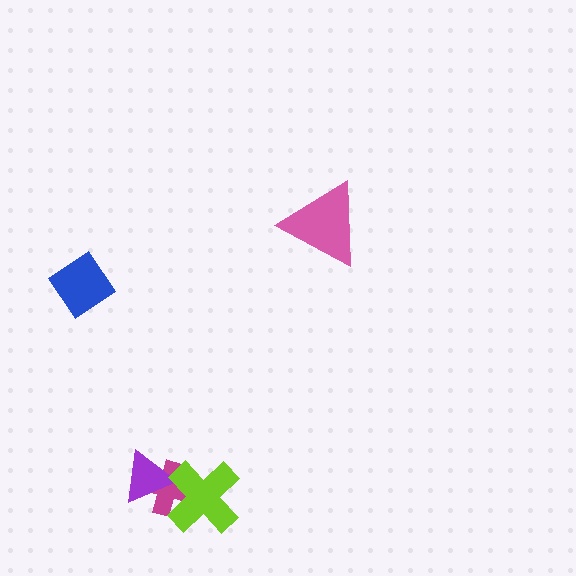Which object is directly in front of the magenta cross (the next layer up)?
The purple triangle is directly in front of the magenta cross.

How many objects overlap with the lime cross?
2 objects overlap with the lime cross.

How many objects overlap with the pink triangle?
0 objects overlap with the pink triangle.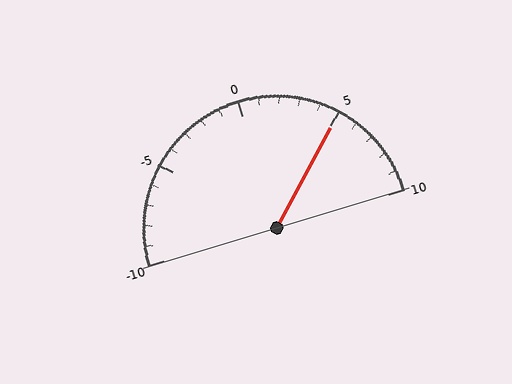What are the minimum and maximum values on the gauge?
The gauge ranges from -10 to 10.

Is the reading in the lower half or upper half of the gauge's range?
The reading is in the upper half of the range (-10 to 10).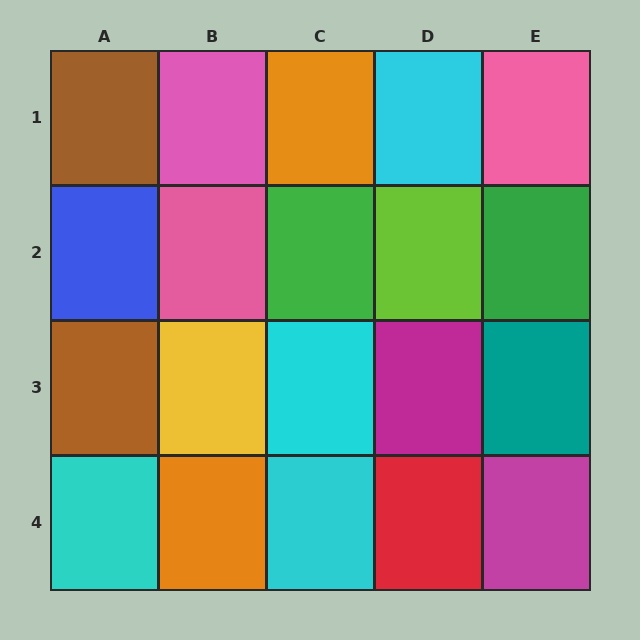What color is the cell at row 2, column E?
Green.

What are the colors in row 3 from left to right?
Brown, yellow, cyan, magenta, teal.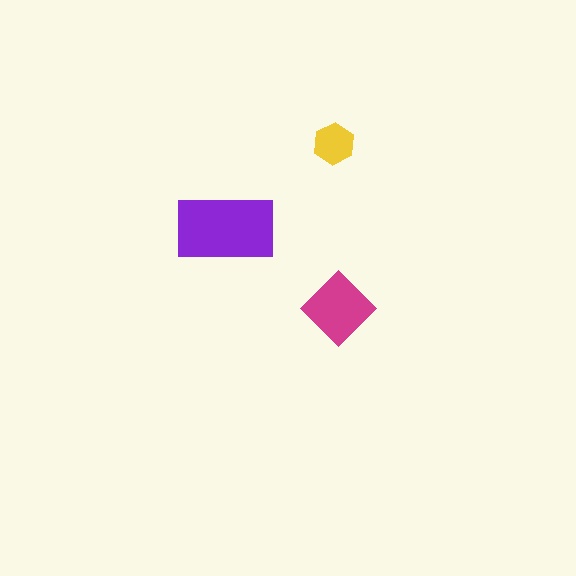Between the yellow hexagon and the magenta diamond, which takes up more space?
The magenta diamond.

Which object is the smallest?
The yellow hexagon.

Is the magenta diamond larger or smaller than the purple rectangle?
Smaller.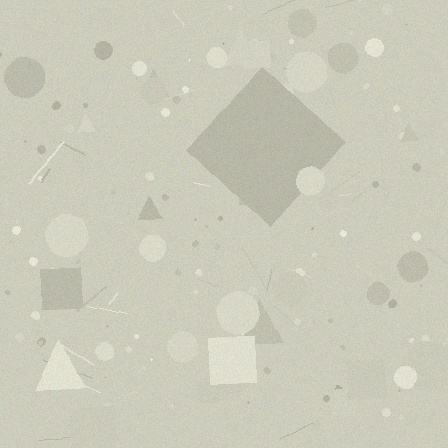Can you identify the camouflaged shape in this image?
The camouflaged shape is a diamond.